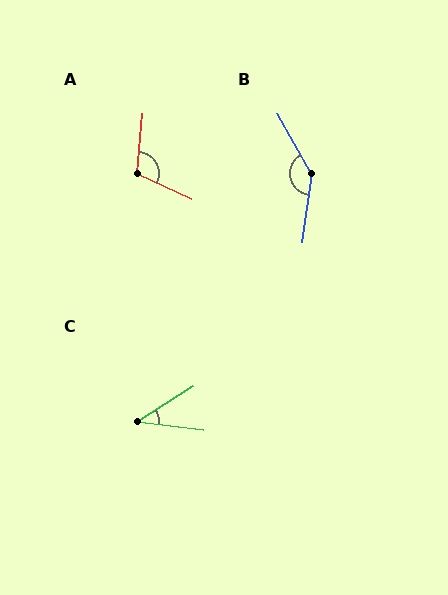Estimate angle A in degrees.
Approximately 109 degrees.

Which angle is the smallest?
C, at approximately 40 degrees.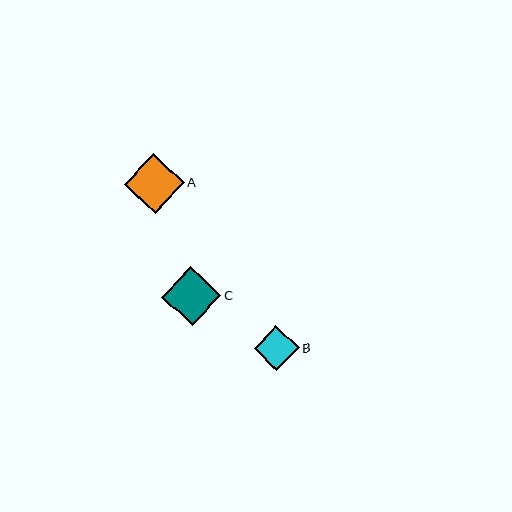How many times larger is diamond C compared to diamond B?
Diamond C is approximately 1.3 times the size of diamond B.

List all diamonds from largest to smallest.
From largest to smallest: A, C, B.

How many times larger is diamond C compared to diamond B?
Diamond C is approximately 1.3 times the size of diamond B.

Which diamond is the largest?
Diamond A is the largest with a size of approximately 60 pixels.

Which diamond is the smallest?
Diamond B is the smallest with a size of approximately 45 pixels.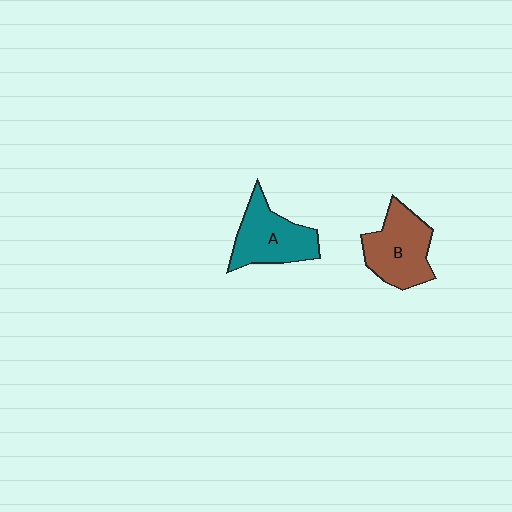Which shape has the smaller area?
Shape A (teal).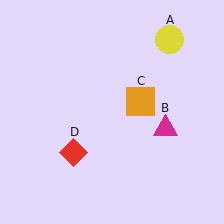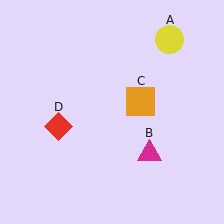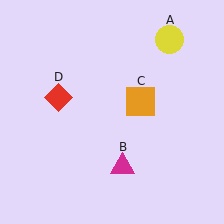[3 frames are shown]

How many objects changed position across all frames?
2 objects changed position: magenta triangle (object B), red diamond (object D).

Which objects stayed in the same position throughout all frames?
Yellow circle (object A) and orange square (object C) remained stationary.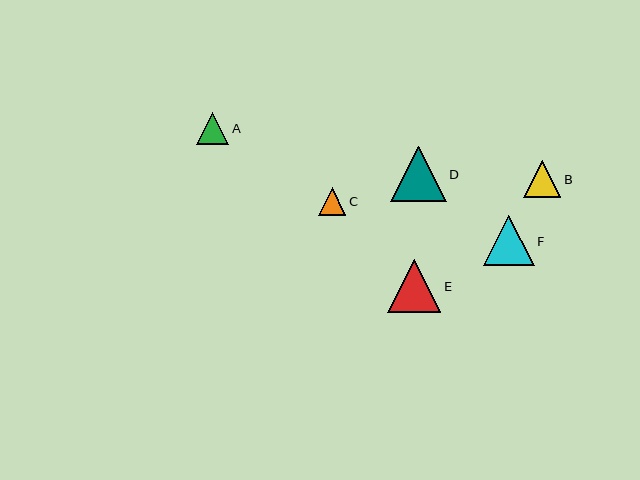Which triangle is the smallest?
Triangle C is the smallest with a size of approximately 27 pixels.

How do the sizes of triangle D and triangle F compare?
Triangle D and triangle F are approximately the same size.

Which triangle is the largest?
Triangle D is the largest with a size of approximately 55 pixels.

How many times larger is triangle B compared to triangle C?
Triangle B is approximately 1.4 times the size of triangle C.